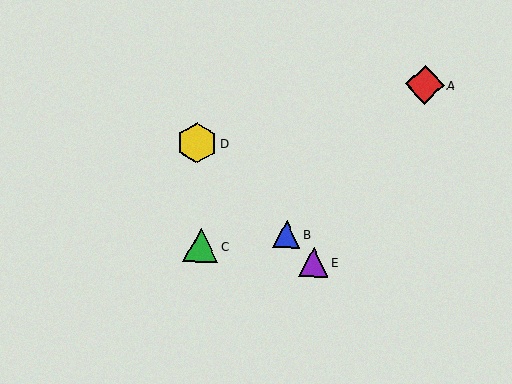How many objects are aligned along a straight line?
3 objects (B, D, E) are aligned along a straight line.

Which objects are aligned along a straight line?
Objects B, D, E are aligned along a straight line.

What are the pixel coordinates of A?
Object A is at (425, 85).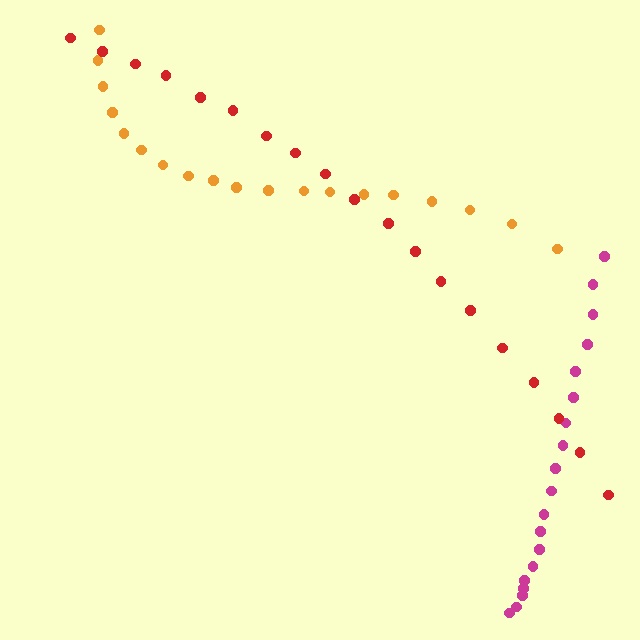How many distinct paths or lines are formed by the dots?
There are 3 distinct paths.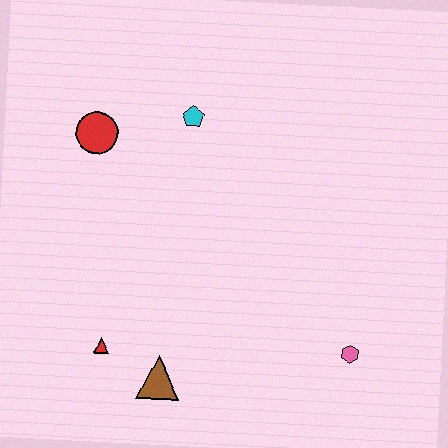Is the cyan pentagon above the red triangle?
Yes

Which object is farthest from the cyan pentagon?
The pink hexagon is farthest from the cyan pentagon.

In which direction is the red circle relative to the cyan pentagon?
The red circle is to the left of the cyan pentagon.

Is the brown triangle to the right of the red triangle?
Yes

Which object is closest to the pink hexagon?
The brown triangle is closest to the pink hexagon.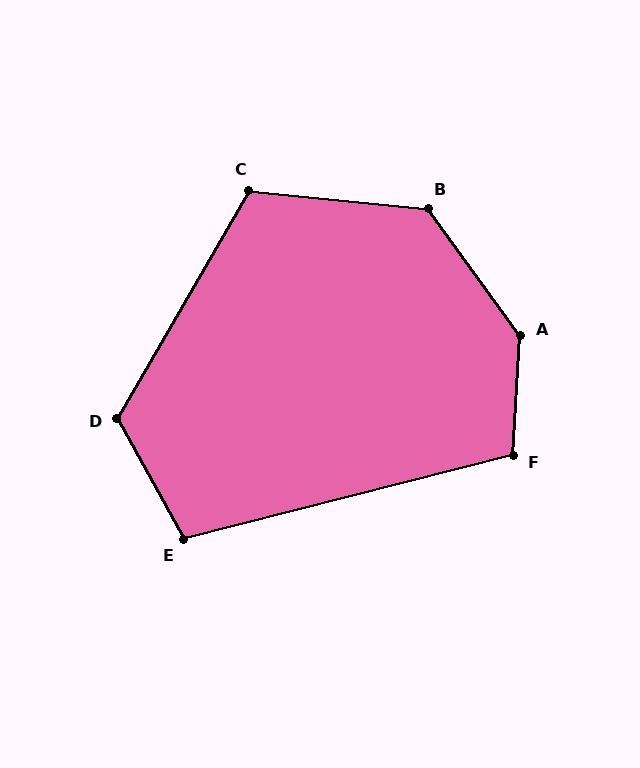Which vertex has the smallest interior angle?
E, at approximately 105 degrees.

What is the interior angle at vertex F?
Approximately 108 degrees (obtuse).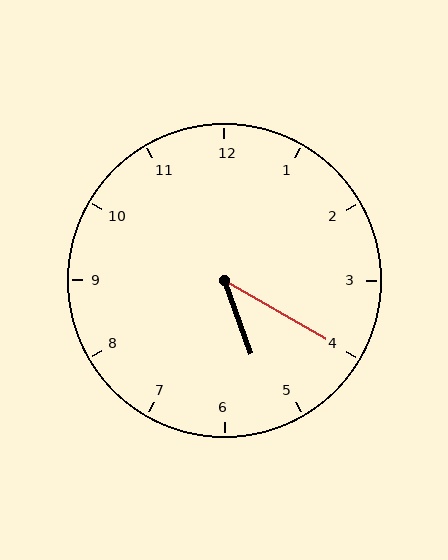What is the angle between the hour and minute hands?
Approximately 40 degrees.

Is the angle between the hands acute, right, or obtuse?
It is acute.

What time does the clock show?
5:20.